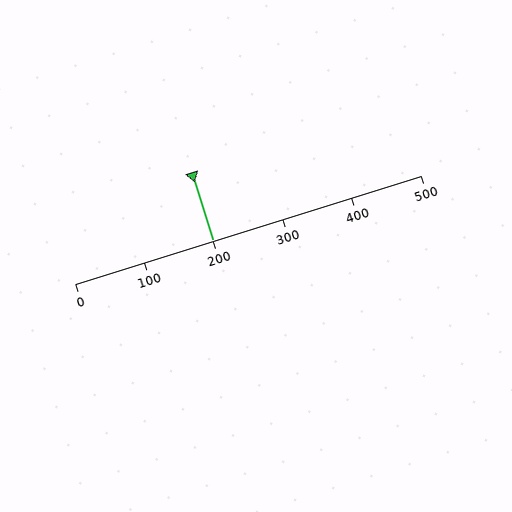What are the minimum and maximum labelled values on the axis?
The axis runs from 0 to 500.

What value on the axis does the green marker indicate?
The marker indicates approximately 200.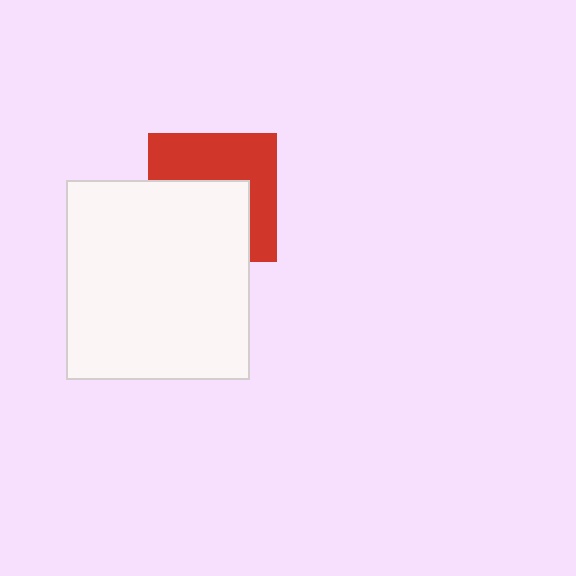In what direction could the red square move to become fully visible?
The red square could move up. That would shift it out from behind the white rectangle entirely.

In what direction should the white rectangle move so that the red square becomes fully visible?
The white rectangle should move down. That is the shortest direction to clear the overlap and leave the red square fully visible.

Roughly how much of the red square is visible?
About half of it is visible (roughly 50%).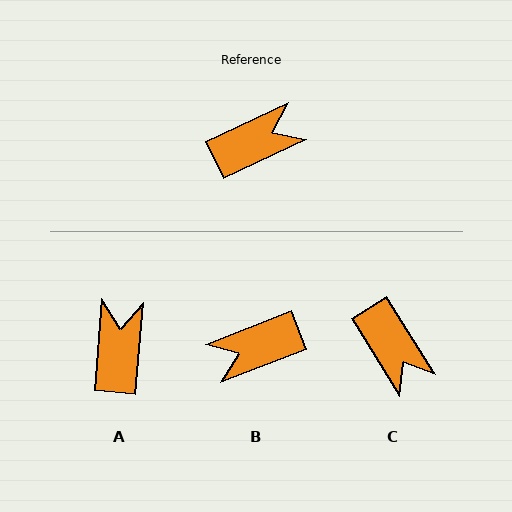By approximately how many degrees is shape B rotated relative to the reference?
Approximately 176 degrees counter-clockwise.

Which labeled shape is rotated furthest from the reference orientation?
B, about 176 degrees away.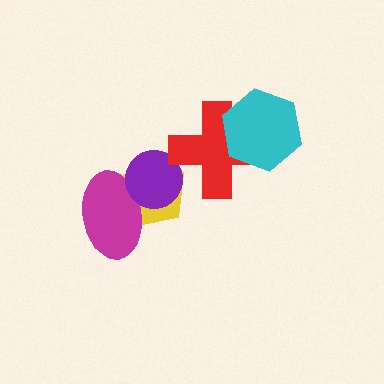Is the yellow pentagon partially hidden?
Yes, it is partially covered by another shape.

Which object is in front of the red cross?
The cyan hexagon is in front of the red cross.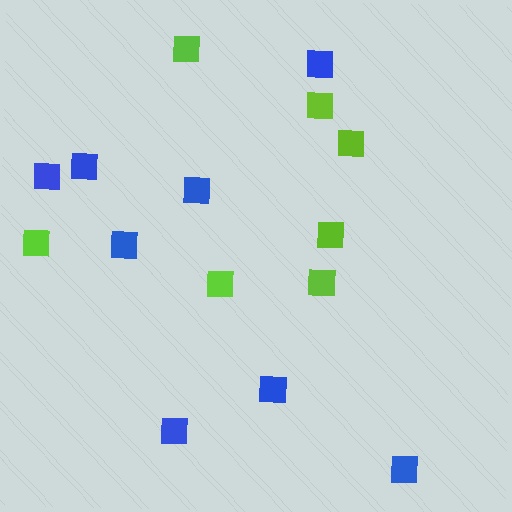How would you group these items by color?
There are 2 groups: one group of blue squares (8) and one group of lime squares (7).